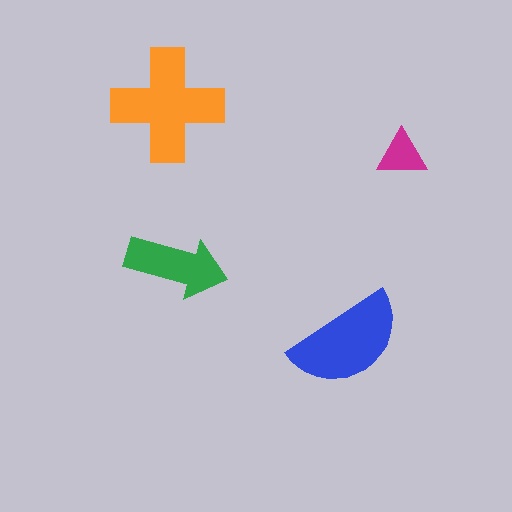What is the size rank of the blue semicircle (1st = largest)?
2nd.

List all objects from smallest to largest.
The magenta triangle, the green arrow, the blue semicircle, the orange cross.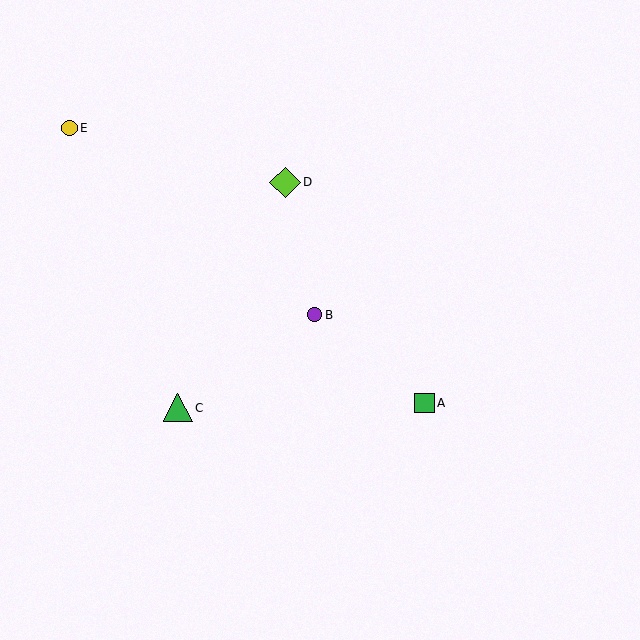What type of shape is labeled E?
Shape E is a yellow circle.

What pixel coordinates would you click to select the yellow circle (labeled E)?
Click at (69, 128) to select the yellow circle E.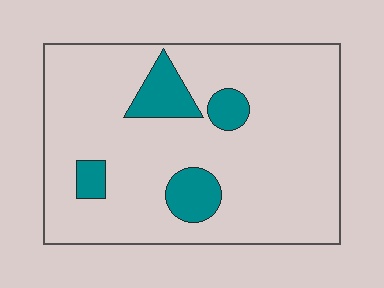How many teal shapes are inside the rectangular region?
4.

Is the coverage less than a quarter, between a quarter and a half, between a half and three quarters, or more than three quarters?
Less than a quarter.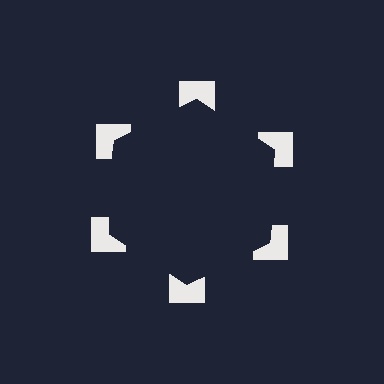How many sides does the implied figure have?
6 sides.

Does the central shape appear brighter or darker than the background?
It typically appears slightly darker than the background, even though no actual brightness change is drawn.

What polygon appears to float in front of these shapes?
An illusory hexagon — its edges are inferred from the aligned wedge cuts in the notched squares, not physically drawn.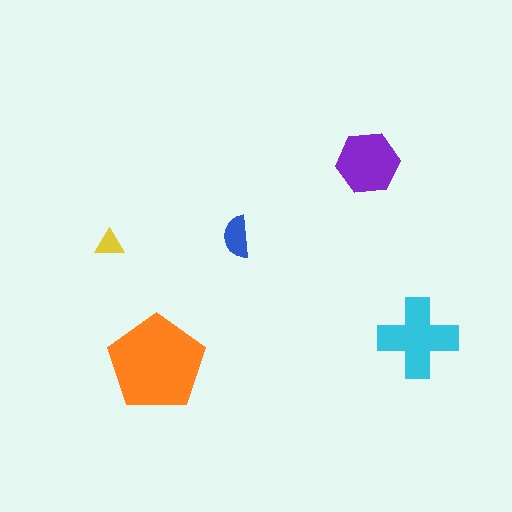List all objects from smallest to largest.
The yellow triangle, the blue semicircle, the purple hexagon, the cyan cross, the orange pentagon.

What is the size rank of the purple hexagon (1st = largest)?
3rd.